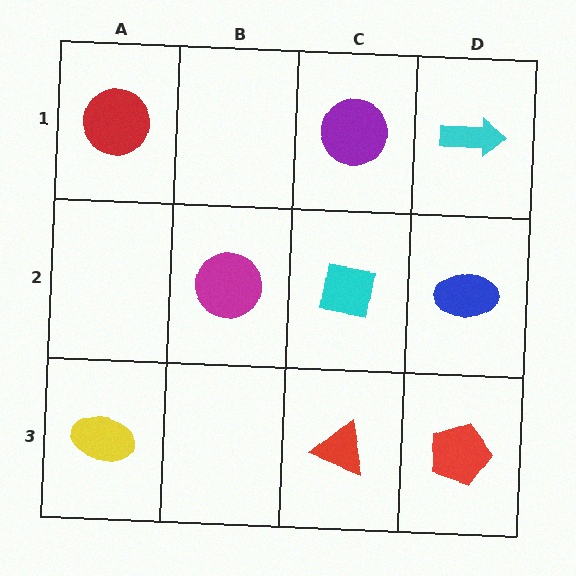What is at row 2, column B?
A magenta circle.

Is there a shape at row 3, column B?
No, that cell is empty.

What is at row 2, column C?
A cyan square.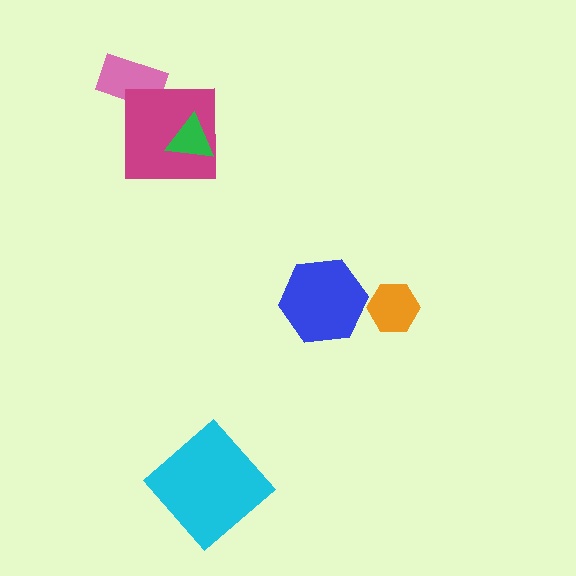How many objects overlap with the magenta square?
2 objects overlap with the magenta square.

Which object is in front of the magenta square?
The green triangle is in front of the magenta square.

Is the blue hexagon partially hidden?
No, no other shape covers it.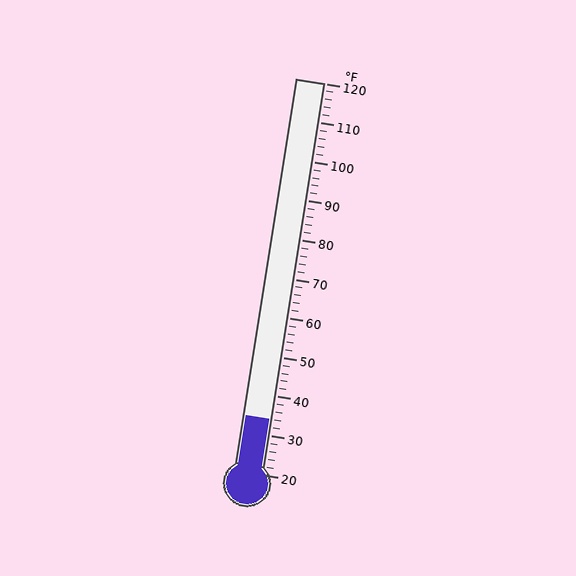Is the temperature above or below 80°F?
The temperature is below 80°F.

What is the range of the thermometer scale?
The thermometer scale ranges from 20°F to 120°F.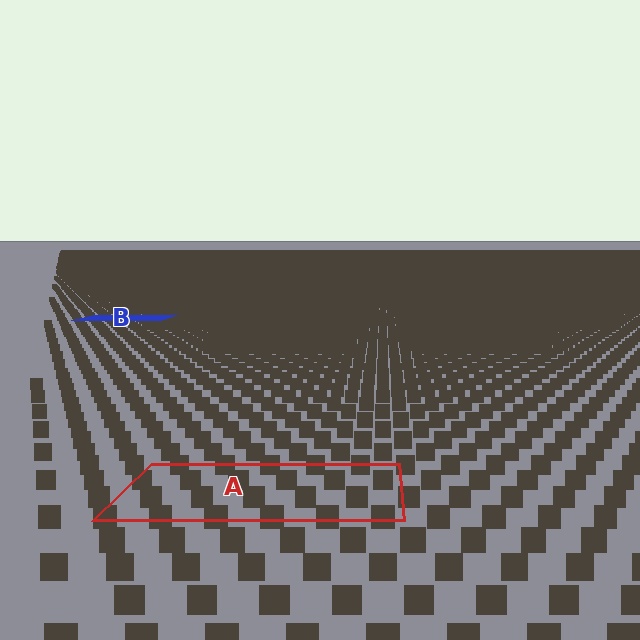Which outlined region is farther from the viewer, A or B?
Region B is farther from the viewer — the texture elements inside it appear smaller and more densely packed.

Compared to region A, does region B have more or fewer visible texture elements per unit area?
Region B has more texture elements per unit area — they are packed more densely because it is farther away.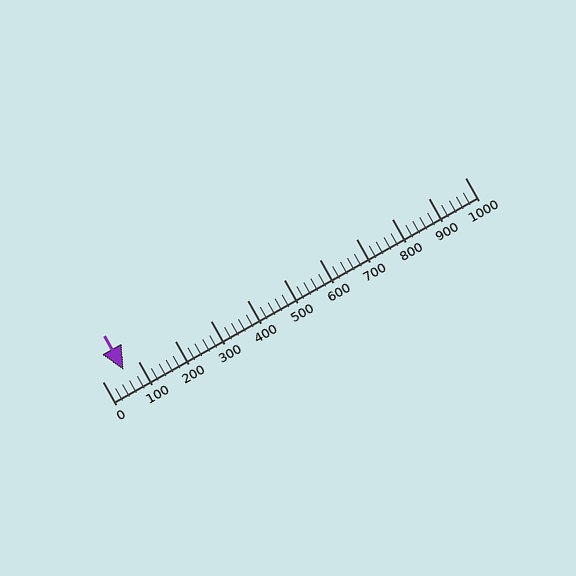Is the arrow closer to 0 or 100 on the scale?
The arrow is closer to 100.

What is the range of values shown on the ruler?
The ruler shows values from 0 to 1000.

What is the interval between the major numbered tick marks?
The major tick marks are spaced 100 units apart.